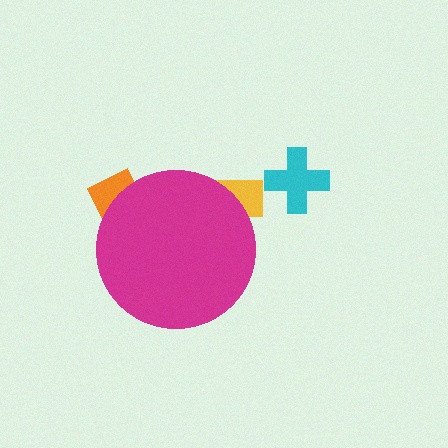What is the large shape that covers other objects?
A magenta circle.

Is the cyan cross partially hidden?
No, the cyan cross is fully visible.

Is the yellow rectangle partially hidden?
Yes, the yellow rectangle is partially hidden behind the magenta circle.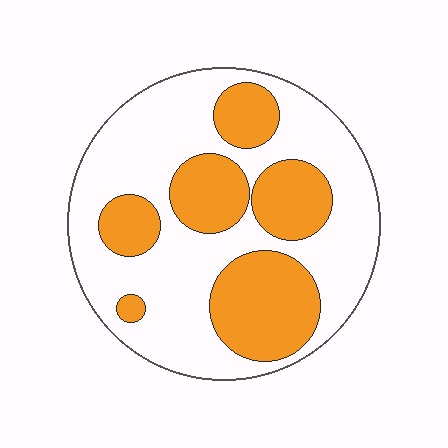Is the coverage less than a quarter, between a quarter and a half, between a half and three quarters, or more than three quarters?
Between a quarter and a half.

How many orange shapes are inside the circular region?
6.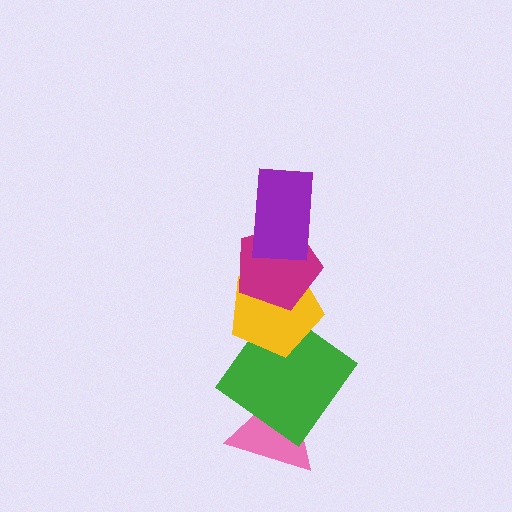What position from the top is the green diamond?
The green diamond is 4th from the top.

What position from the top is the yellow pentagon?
The yellow pentagon is 3rd from the top.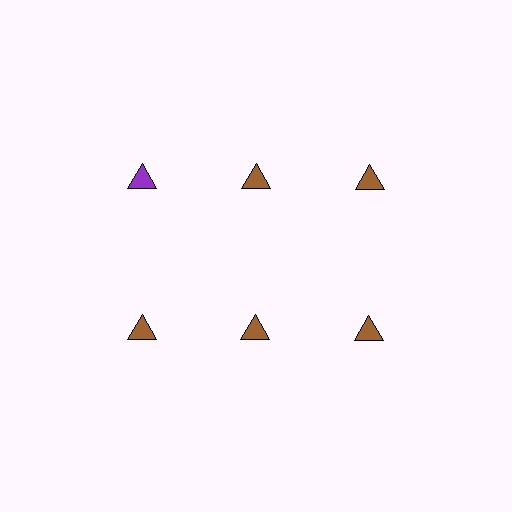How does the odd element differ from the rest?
It has a different color: purple instead of brown.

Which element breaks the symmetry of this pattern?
The purple triangle in the top row, leftmost column breaks the symmetry. All other shapes are brown triangles.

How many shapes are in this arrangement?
There are 6 shapes arranged in a grid pattern.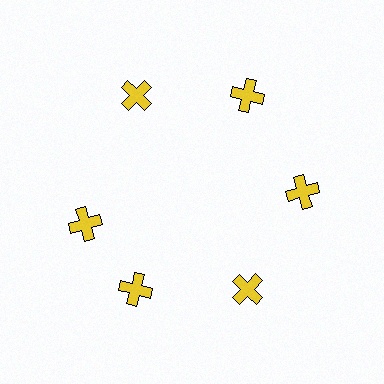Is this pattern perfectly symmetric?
No. The 6 yellow crosses are arranged in a ring, but one element near the 9 o'clock position is rotated out of alignment along the ring, breaking the 6-fold rotational symmetry.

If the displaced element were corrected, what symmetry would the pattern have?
It would have 6-fold rotational symmetry — the pattern would map onto itself every 60 degrees.